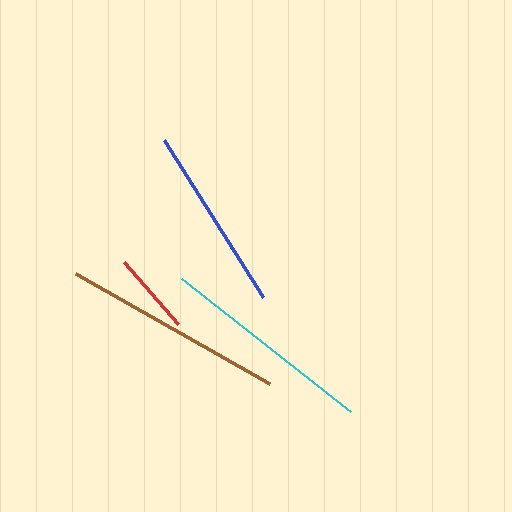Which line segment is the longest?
The brown line is the longest at approximately 223 pixels.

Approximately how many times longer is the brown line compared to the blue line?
The brown line is approximately 1.2 times the length of the blue line.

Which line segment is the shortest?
The red line is the shortest at approximately 83 pixels.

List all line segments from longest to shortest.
From longest to shortest: brown, cyan, blue, red.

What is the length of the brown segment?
The brown segment is approximately 223 pixels long.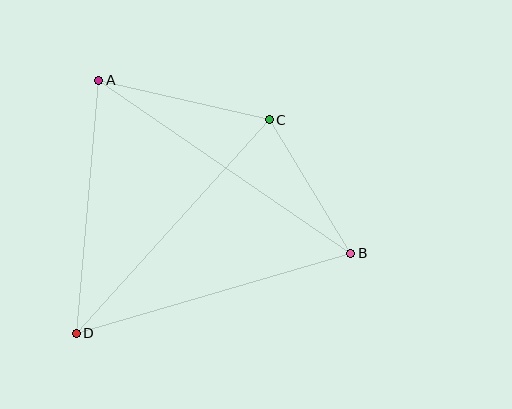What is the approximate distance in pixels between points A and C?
The distance between A and C is approximately 175 pixels.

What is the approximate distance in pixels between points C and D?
The distance between C and D is approximately 288 pixels.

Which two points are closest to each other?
Points B and C are closest to each other.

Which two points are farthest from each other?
Points A and B are farthest from each other.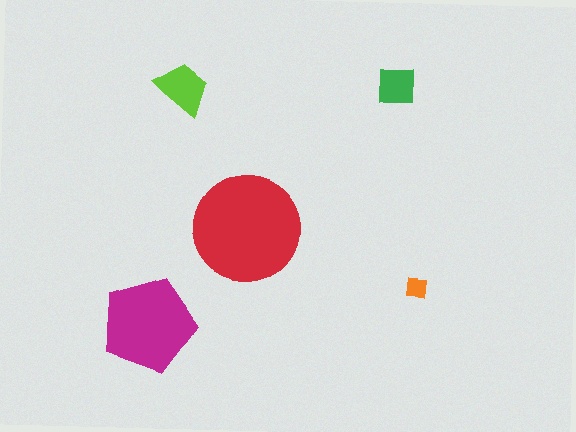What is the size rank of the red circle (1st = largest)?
1st.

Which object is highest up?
The green square is topmost.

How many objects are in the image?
There are 5 objects in the image.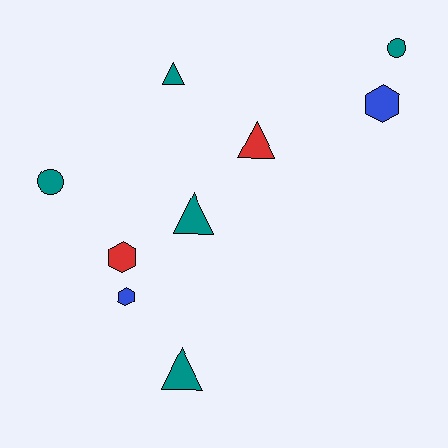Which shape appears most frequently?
Triangle, with 4 objects.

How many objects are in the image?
There are 9 objects.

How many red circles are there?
There are no red circles.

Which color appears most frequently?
Teal, with 5 objects.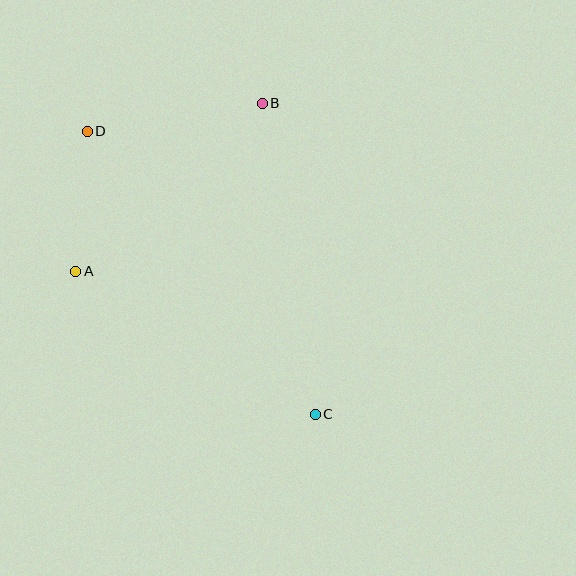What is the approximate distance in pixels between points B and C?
The distance between B and C is approximately 315 pixels.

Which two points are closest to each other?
Points A and D are closest to each other.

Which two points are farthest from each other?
Points C and D are farthest from each other.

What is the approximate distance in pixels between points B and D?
The distance between B and D is approximately 177 pixels.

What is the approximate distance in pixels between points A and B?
The distance between A and B is approximately 251 pixels.